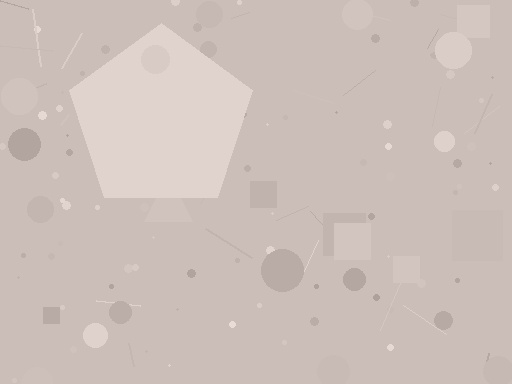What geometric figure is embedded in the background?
A pentagon is embedded in the background.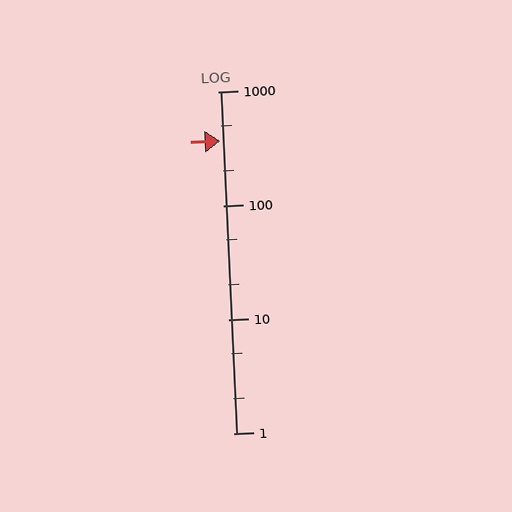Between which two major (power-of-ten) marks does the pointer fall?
The pointer is between 100 and 1000.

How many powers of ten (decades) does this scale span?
The scale spans 3 decades, from 1 to 1000.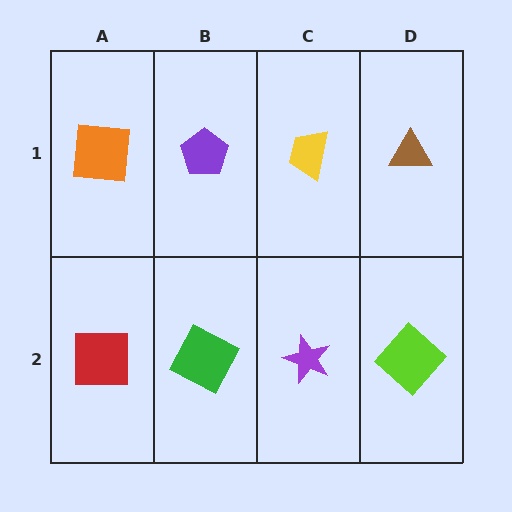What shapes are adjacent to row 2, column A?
An orange square (row 1, column A), a green square (row 2, column B).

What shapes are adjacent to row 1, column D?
A lime diamond (row 2, column D), a yellow trapezoid (row 1, column C).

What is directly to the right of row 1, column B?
A yellow trapezoid.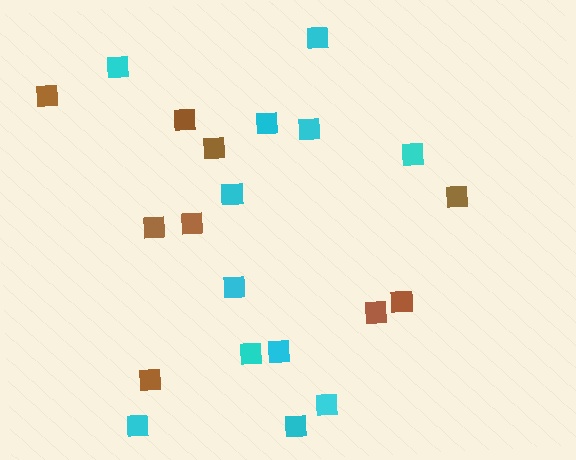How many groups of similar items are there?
There are 2 groups: one group of cyan squares (12) and one group of brown squares (9).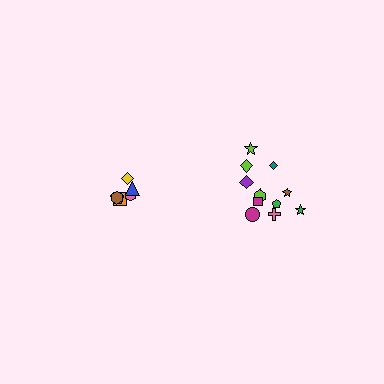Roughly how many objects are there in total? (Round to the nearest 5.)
Roughly 20 objects in total.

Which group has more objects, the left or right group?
The right group.